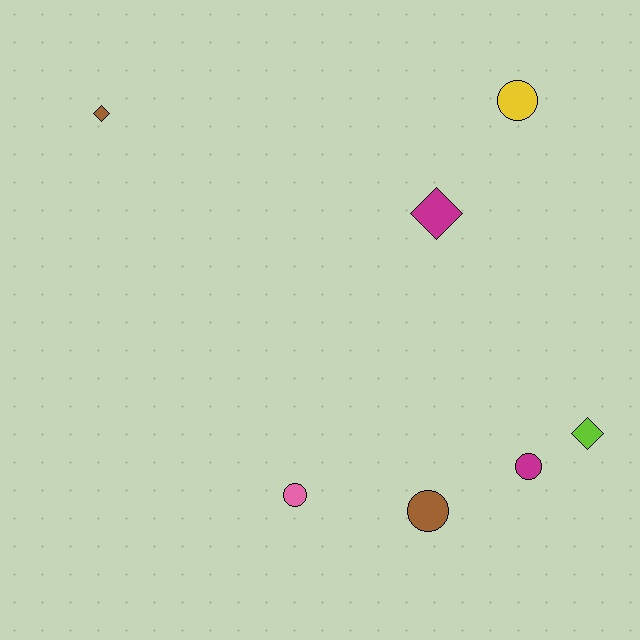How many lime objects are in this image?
There is 1 lime object.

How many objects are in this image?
There are 7 objects.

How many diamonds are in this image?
There are 3 diamonds.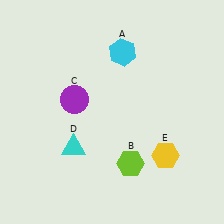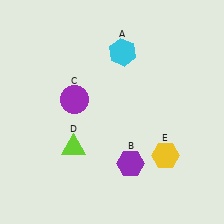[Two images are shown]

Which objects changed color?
B changed from lime to purple. D changed from cyan to lime.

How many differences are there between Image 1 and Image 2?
There are 2 differences between the two images.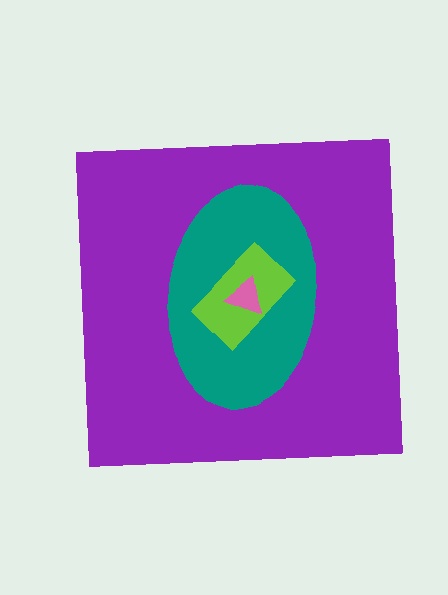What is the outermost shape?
The purple square.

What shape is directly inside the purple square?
The teal ellipse.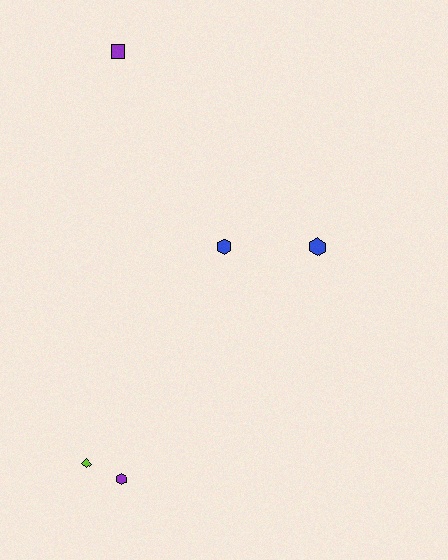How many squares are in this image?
There is 1 square.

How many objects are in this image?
There are 5 objects.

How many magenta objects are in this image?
There are no magenta objects.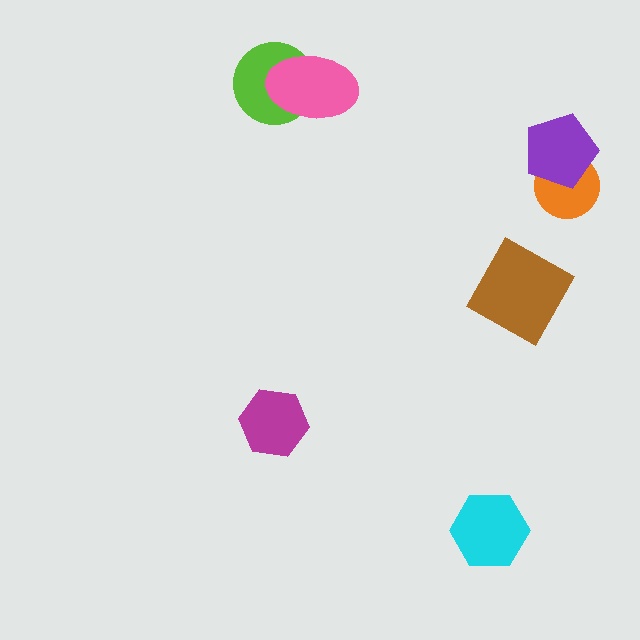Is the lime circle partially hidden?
Yes, it is partially covered by another shape.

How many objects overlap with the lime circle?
1 object overlaps with the lime circle.